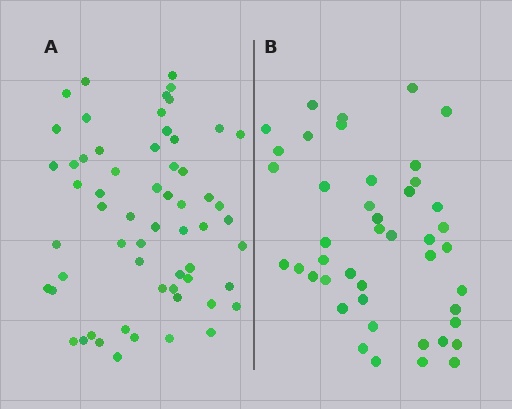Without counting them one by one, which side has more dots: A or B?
Region A (the left region) has more dots.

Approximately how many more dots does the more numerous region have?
Region A has approximately 15 more dots than region B.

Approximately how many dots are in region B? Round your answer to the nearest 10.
About 40 dots. (The exact count is 44, which rounds to 40.)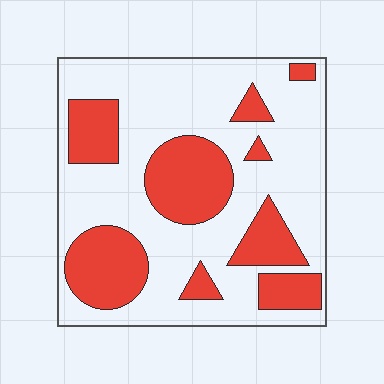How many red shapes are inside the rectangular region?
9.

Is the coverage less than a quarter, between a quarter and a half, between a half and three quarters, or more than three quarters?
Between a quarter and a half.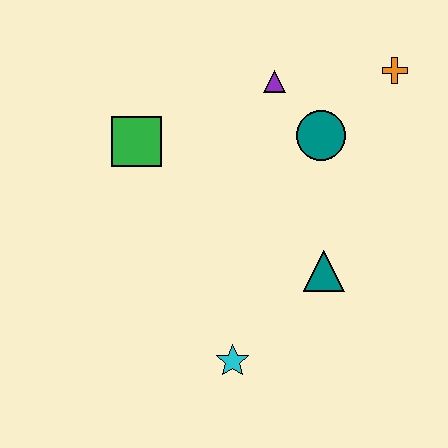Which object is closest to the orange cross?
The teal circle is closest to the orange cross.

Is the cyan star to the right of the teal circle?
No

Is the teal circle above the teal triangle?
Yes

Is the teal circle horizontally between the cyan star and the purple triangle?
No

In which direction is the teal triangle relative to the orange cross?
The teal triangle is below the orange cross.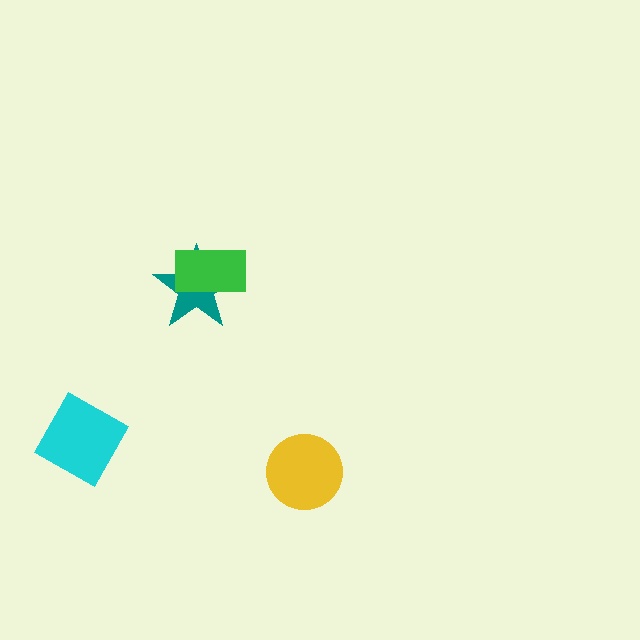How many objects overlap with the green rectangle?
1 object overlaps with the green rectangle.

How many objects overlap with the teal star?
1 object overlaps with the teal star.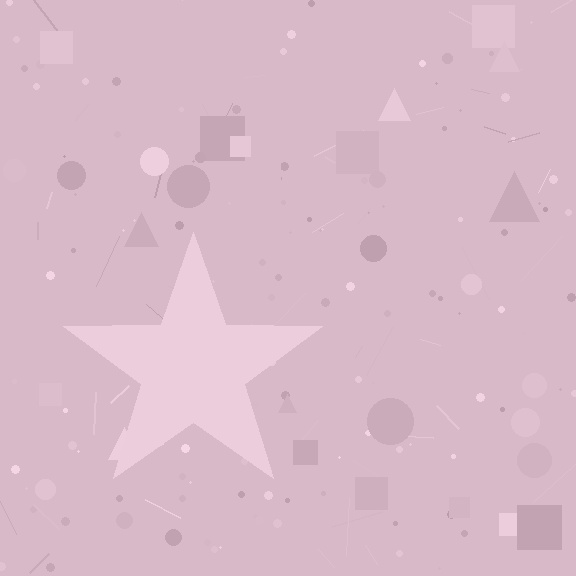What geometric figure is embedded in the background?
A star is embedded in the background.